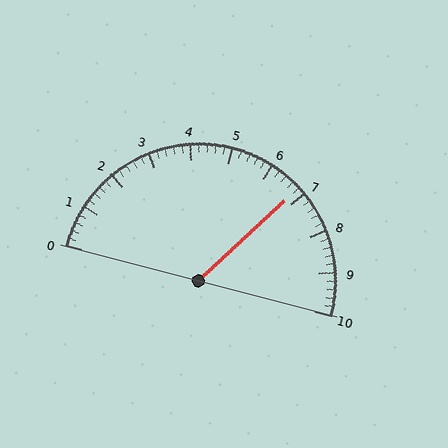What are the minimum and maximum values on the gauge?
The gauge ranges from 0 to 10.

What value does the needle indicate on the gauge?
The needle indicates approximately 6.8.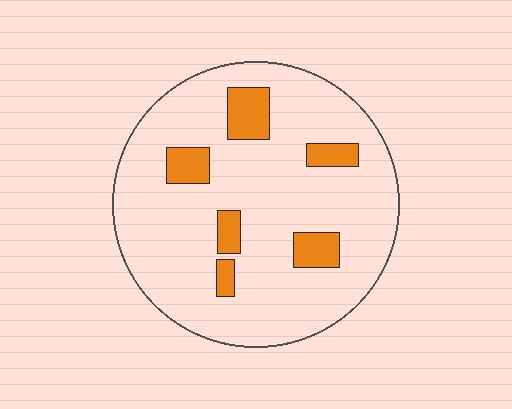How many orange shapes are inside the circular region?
6.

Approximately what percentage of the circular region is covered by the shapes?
Approximately 15%.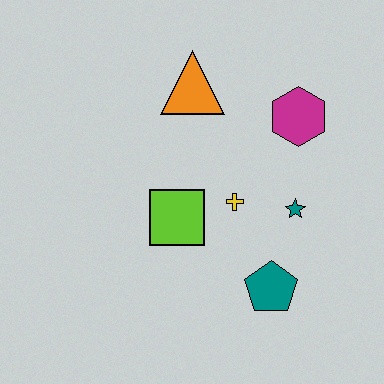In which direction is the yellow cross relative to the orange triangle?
The yellow cross is below the orange triangle.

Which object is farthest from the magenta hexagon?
The teal pentagon is farthest from the magenta hexagon.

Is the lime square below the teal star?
Yes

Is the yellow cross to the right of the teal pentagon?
No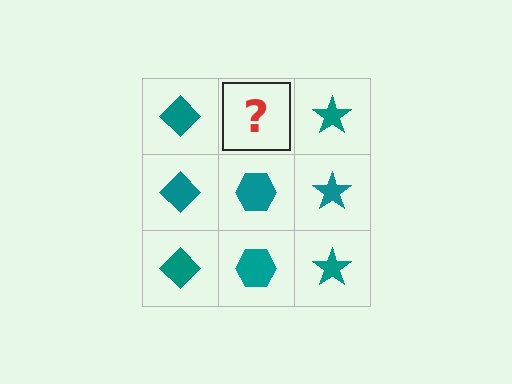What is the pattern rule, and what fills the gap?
The rule is that each column has a consistent shape. The gap should be filled with a teal hexagon.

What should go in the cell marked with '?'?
The missing cell should contain a teal hexagon.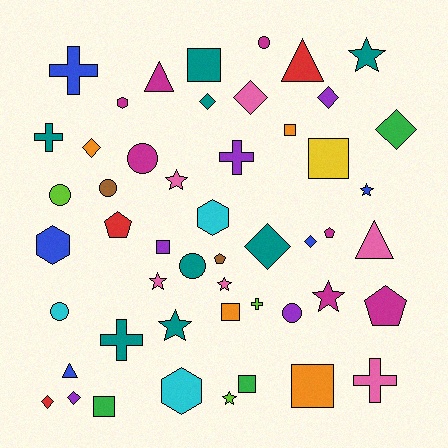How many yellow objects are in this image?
There is 1 yellow object.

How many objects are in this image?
There are 50 objects.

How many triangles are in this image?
There are 4 triangles.